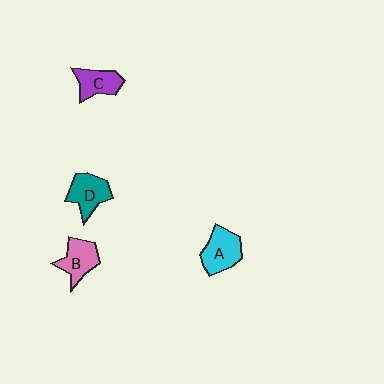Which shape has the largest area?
Shape A (cyan).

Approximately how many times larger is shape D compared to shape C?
Approximately 1.2 times.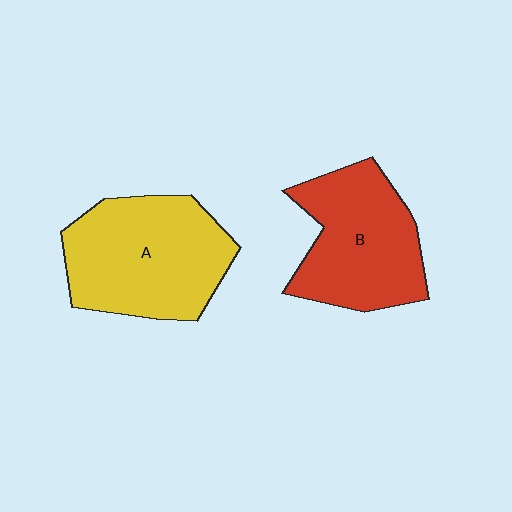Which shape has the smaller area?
Shape B (red).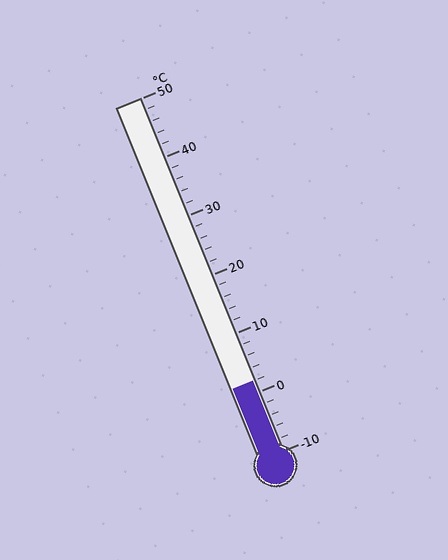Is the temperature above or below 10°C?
The temperature is below 10°C.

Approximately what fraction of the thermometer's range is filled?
The thermometer is filled to approximately 20% of its range.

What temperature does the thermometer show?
The thermometer shows approximately 2°C.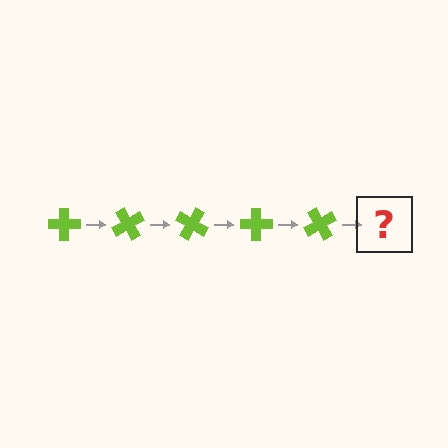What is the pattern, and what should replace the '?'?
The pattern is that the cross rotates 60 degrees each step. The '?' should be a lime cross rotated 300 degrees.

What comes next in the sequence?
The next element should be a lime cross rotated 300 degrees.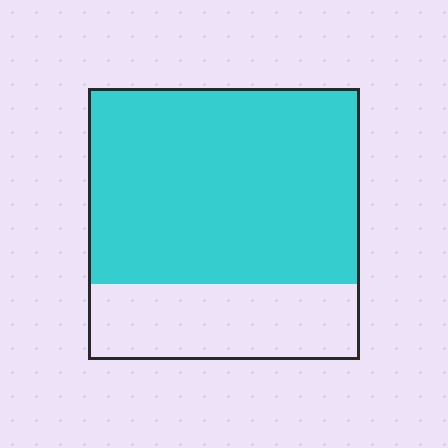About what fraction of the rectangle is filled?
About three quarters (3/4).